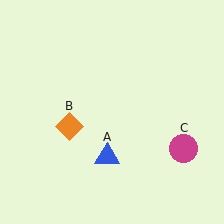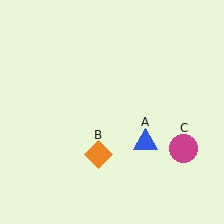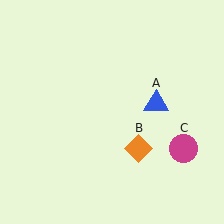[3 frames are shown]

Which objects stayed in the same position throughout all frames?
Magenta circle (object C) remained stationary.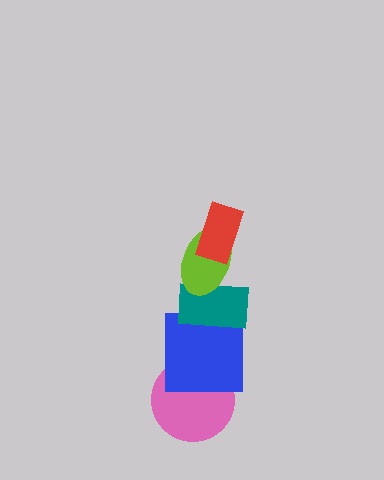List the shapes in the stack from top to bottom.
From top to bottom: the red rectangle, the lime ellipse, the teal rectangle, the blue square, the pink circle.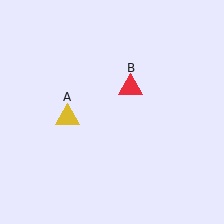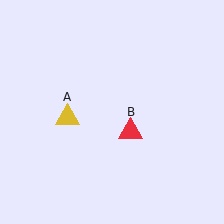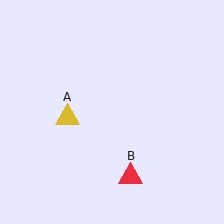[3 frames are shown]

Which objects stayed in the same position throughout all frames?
Yellow triangle (object A) remained stationary.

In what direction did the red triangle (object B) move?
The red triangle (object B) moved down.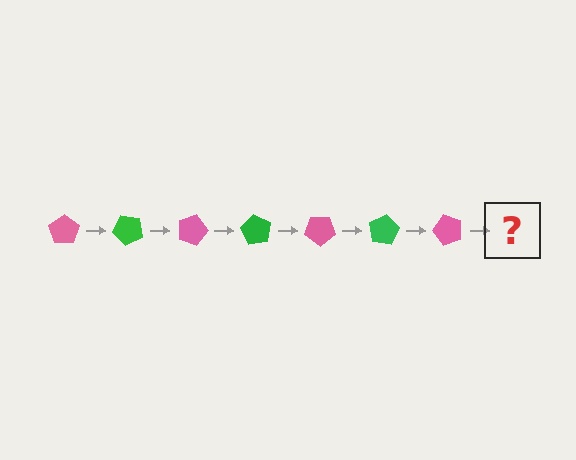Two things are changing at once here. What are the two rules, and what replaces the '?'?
The two rules are that it rotates 45 degrees each step and the color cycles through pink and green. The '?' should be a green pentagon, rotated 315 degrees from the start.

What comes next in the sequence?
The next element should be a green pentagon, rotated 315 degrees from the start.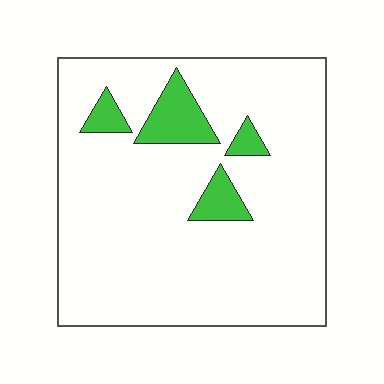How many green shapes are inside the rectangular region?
4.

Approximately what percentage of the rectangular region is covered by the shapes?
Approximately 10%.